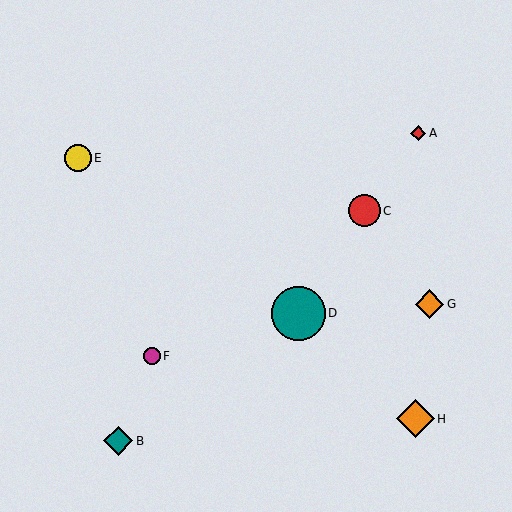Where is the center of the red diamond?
The center of the red diamond is at (418, 133).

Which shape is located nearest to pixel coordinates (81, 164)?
The yellow circle (labeled E) at (78, 158) is nearest to that location.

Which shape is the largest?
The teal circle (labeled D) is the largest.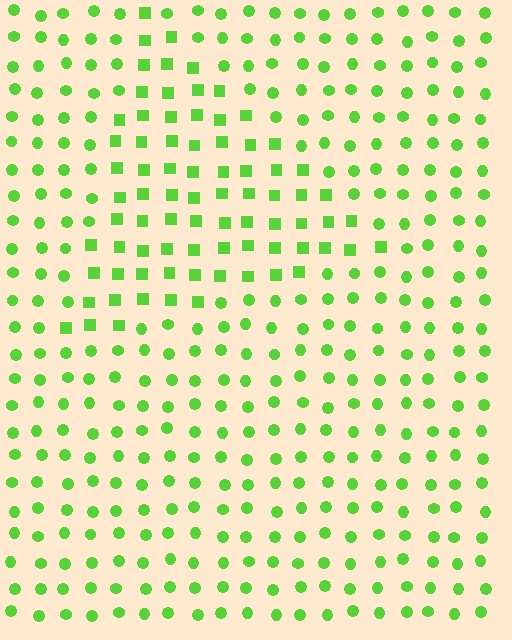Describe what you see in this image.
The image is filled with small lime elements arranged in a uniform grid. A triangle-shaped region contains squares, while the surrounding area contains circles. The boundary is defined purely by the change in element shape.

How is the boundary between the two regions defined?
The boundary is defined by a change in element shape: squares inside vs. circles outside. All elements share the same color and spacing.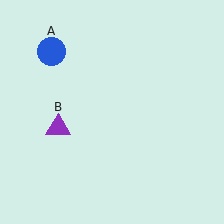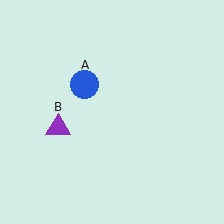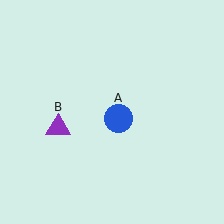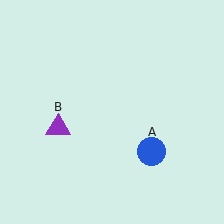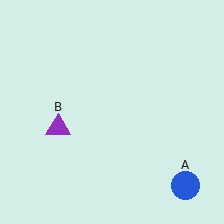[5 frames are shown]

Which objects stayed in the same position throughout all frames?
Purple triangle (object B) remained stationary.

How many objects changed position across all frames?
1 object changed position: blue circle (object A).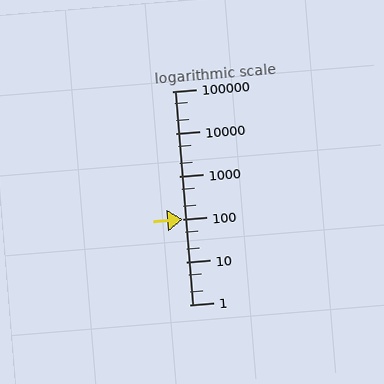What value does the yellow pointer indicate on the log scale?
The pointer indicates approximately 99.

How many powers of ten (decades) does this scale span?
The scale spans 5 decades, from 1 to 100000.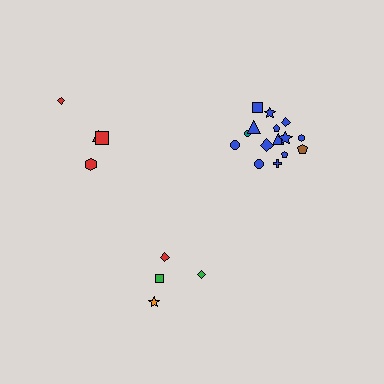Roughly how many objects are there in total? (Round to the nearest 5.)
Roughly 25 objects in total.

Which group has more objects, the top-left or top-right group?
The top-right group.